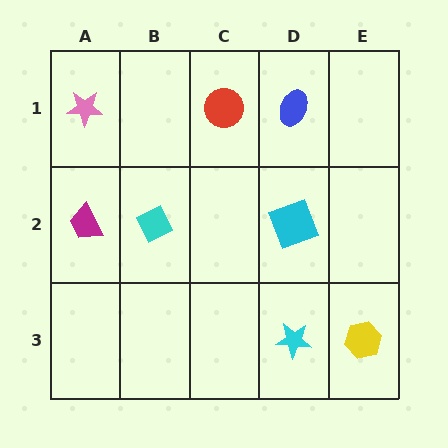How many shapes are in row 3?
2 shapes.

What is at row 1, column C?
A red circle.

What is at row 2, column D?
A cyan square.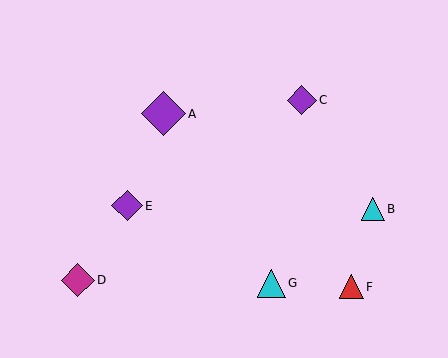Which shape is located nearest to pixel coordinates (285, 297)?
The cyan triangle (labeled G) at (272, 283) is nearest to that location.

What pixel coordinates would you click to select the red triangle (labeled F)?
Click at (351, 287) to select the red triangle F.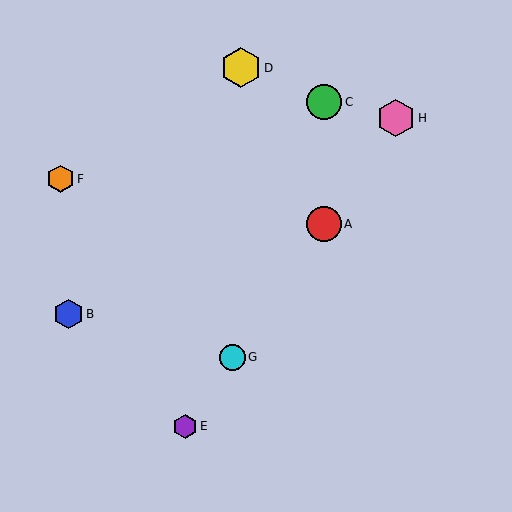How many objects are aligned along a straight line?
4 objects (A, E, G, H) are aligned along a straight line.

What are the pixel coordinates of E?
Object E is at (185, 426).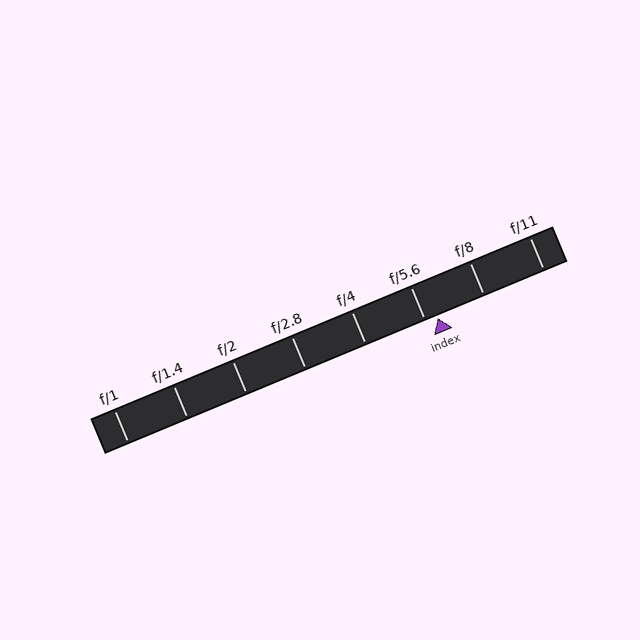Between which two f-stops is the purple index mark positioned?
The index mark is between f/5.6 and f/8.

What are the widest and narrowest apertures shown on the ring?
The widest aperture shown is f/1 and the narrowest is f/11.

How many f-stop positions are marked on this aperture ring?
There are 8 f-stop positions marked.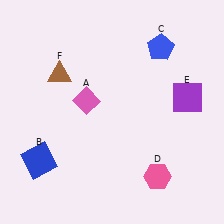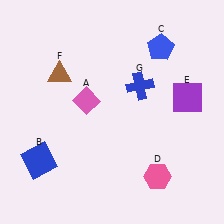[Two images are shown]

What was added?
A blue cross (G) was added in Image 2.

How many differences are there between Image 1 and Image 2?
There is 1 difference between the two images.